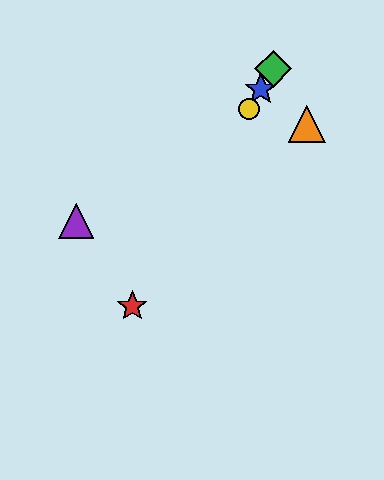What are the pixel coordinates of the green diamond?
The green diamond is at (273, 69).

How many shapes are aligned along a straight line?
4 shapes (the red star, the blue star, the green diamond, the yellow circle) are aligned along a straight line.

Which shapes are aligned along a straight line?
The red star, the blue star, the green diamond, the yellow circle are aligned along a straight line.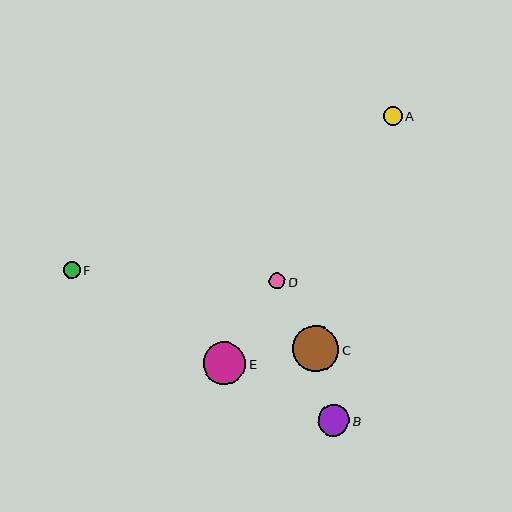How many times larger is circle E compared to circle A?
Circle E is approximately 2.3 times the size of circle A.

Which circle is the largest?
Circle C is the largest with a size of approximately 47 pixels.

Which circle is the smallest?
Circle D is the smallest with a size of approximately 16 pixels.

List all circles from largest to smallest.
From largest to smallest: C, E, B, A, F, D.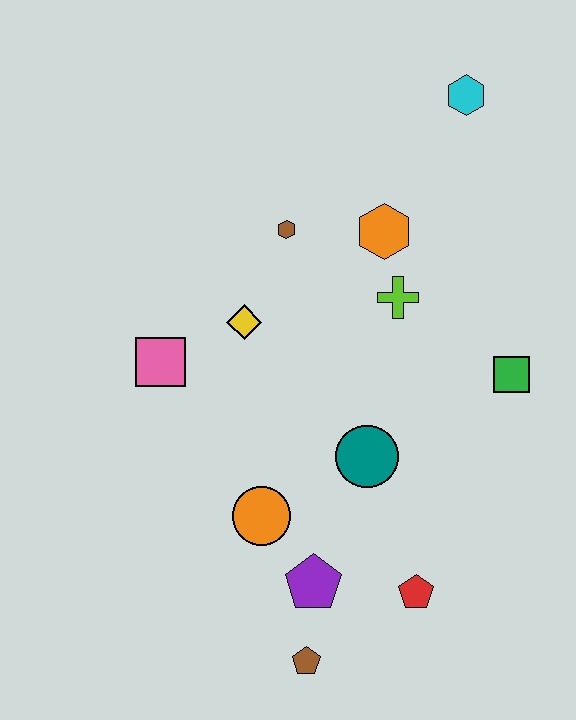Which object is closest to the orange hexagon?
The lime cross is closest to the orange hexagon.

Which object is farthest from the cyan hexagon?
The brown pentagon is farthest from the cyan hexagon.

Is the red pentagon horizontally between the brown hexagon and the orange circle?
No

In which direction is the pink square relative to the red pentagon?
The pink square is to the left of the red pentagon.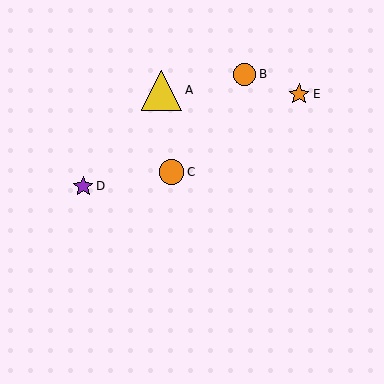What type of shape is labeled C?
Shape C is an orange circle.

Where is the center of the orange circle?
The center of the orange circle is at (245, 74).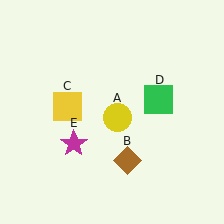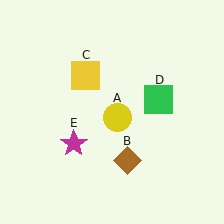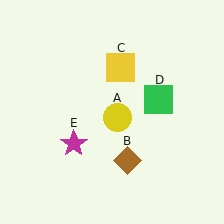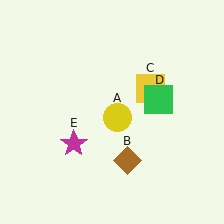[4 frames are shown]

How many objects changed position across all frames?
1 object changed position: yellow square (object C).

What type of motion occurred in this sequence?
The yellow square (object C) rotated clockwise around the center of the scene.